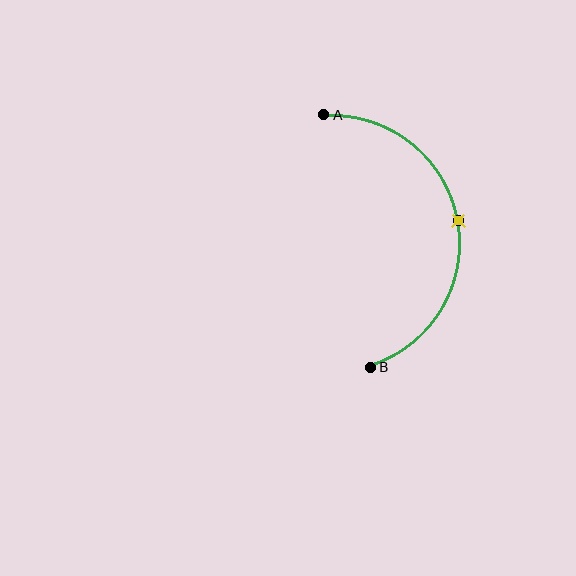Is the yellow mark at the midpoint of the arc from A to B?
Yes. The yellow mark lies on the arc at equal arc-length from both A and B — it is the arc midpoint.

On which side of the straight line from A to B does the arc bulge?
The arc bulges to the right of the straight line connecting A and B.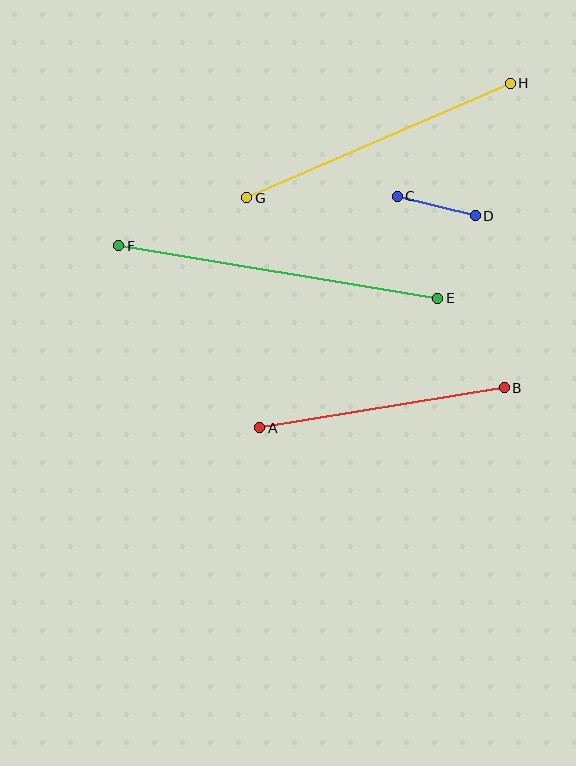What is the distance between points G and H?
The distance is approximately 288 pixels.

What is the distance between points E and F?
The distance is approximately 323 pixels.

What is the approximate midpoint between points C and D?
The midpoint is at approximately (436, 206) pixels.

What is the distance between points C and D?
The distance is approximately 80 pixels.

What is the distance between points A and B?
The distance is approximately 248 pixels.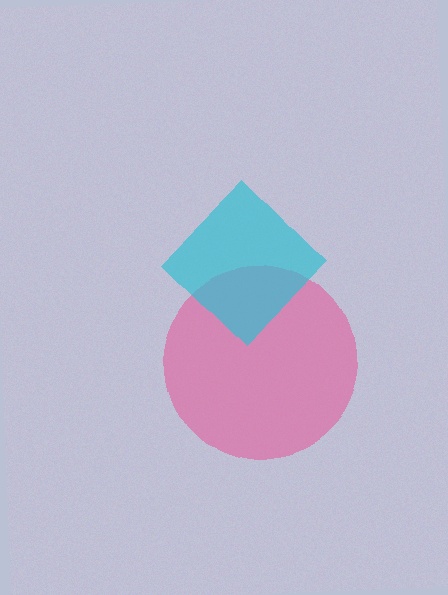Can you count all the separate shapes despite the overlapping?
Yes, there are 2 separate shapes.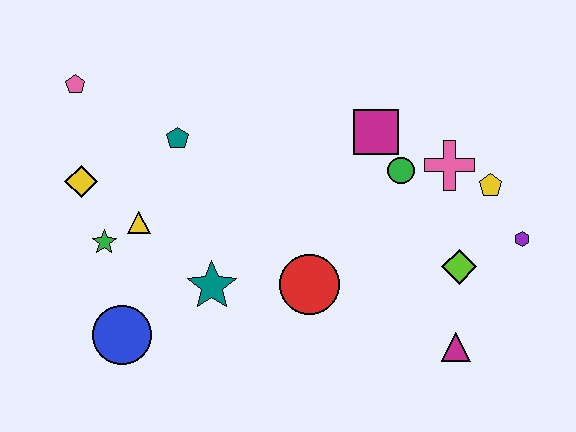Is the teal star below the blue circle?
No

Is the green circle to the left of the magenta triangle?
Yes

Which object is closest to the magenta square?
The green circle is closest to the magenta square.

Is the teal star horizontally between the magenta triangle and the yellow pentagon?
No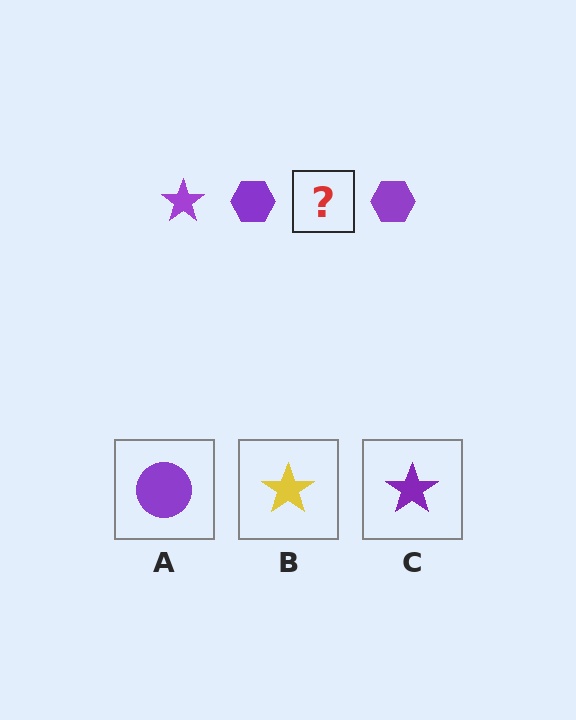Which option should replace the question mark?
Option C.